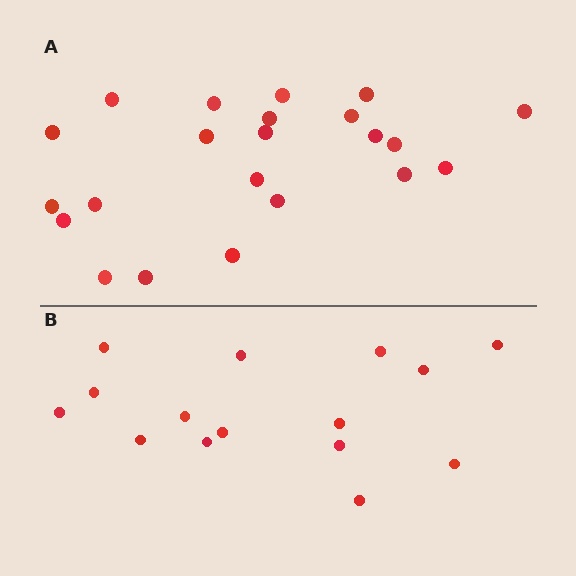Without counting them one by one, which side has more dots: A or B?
Region A (the top region) has more dots.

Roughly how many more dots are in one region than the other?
Region A has roughly 8 or so more dots than region B.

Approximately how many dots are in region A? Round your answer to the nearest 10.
About 20 dots. (The exact count is 22, which rounds to 20.)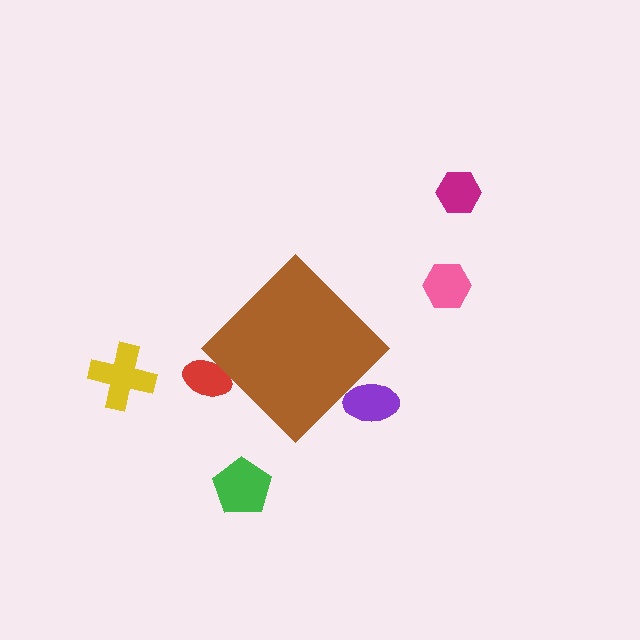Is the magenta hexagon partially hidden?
No, the magenta hexagon is fully visible.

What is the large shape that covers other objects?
A brown diamond.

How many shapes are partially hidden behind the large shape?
2 shapes are partially hidden.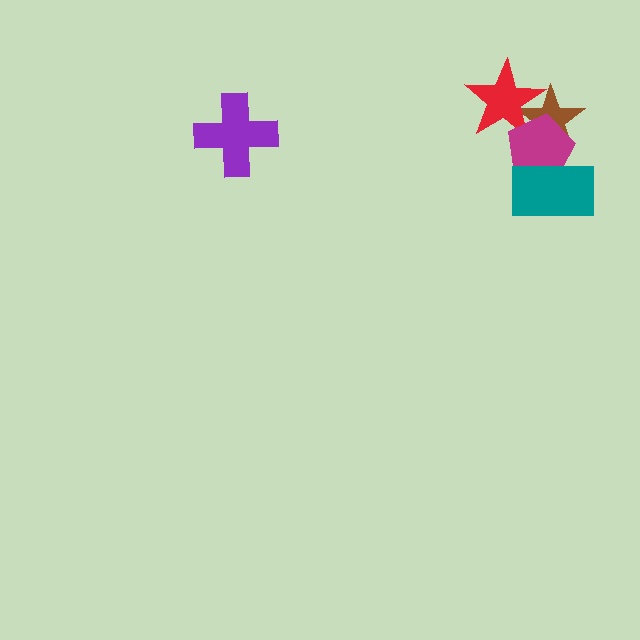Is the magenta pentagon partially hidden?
Yes, it is partially covered by another shape.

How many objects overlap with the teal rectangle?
1 object overlaps with the teal rectangle.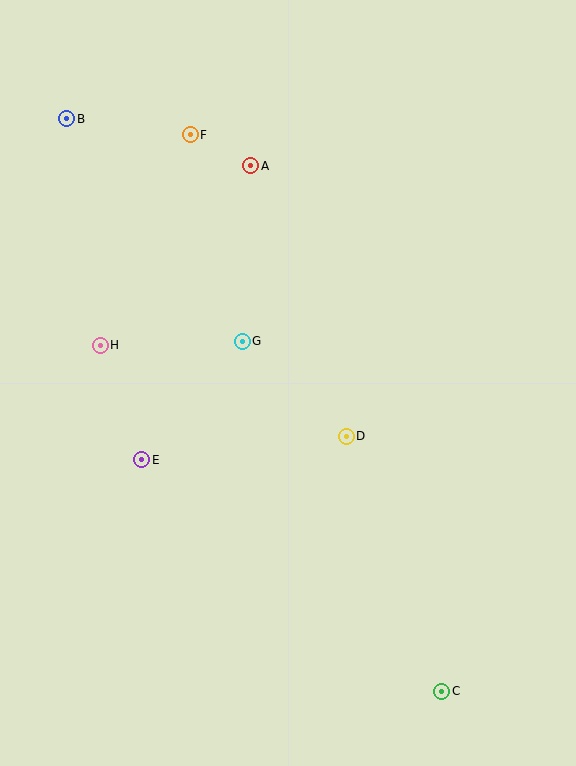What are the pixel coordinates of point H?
Point H is at (100, 345).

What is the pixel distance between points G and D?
The distance between G and D is 141 pixels.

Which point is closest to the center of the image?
Point G at (242, 341) is closest to the center.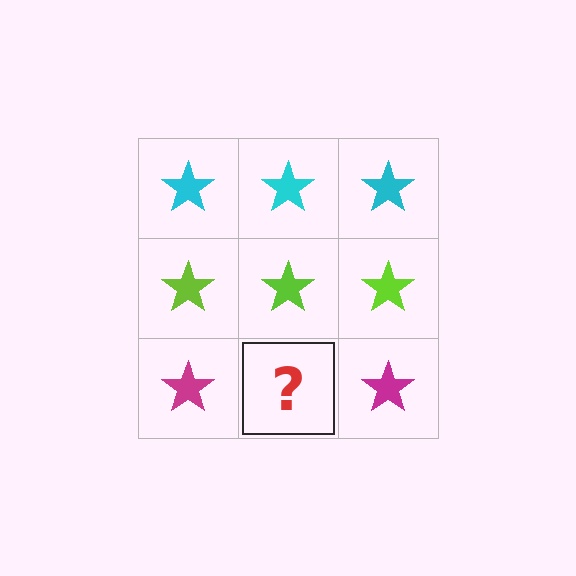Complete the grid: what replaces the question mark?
The question mark should be replaced with a magenta star.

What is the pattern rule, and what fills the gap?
The rule is that each row has a consistent color. The gap should be filled with a magenta star.